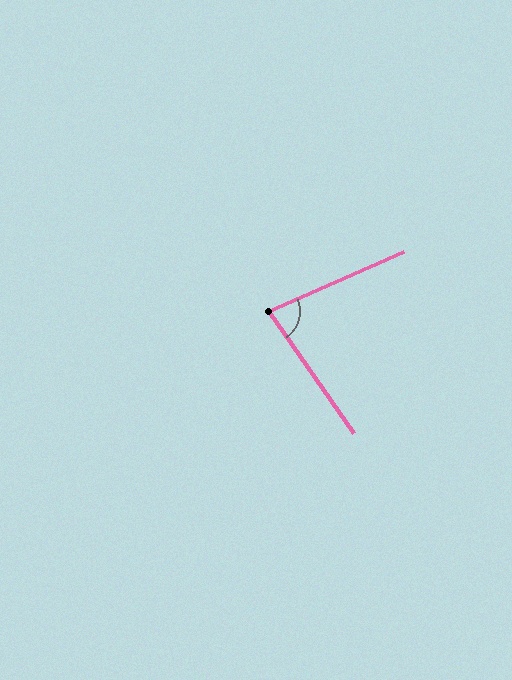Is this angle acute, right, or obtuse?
It is acute.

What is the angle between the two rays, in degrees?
Approximately 79 degrees.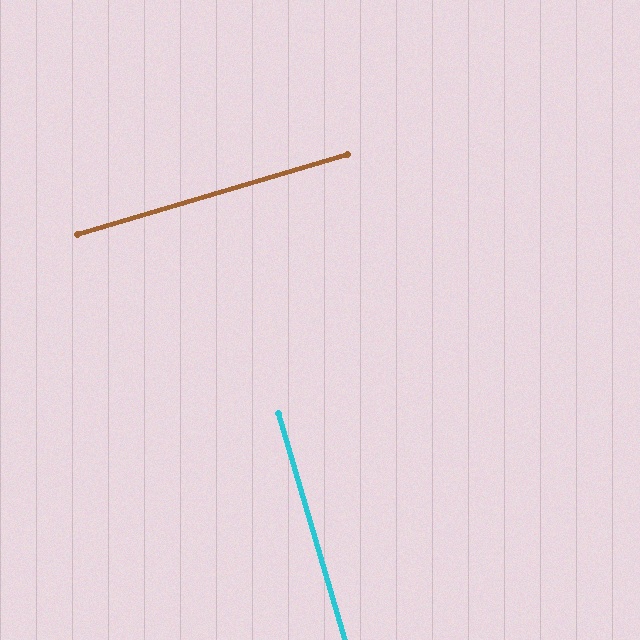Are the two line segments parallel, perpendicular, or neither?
Perpendicular — they meet at approximately 90°.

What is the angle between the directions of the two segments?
Approximately 90 degrees.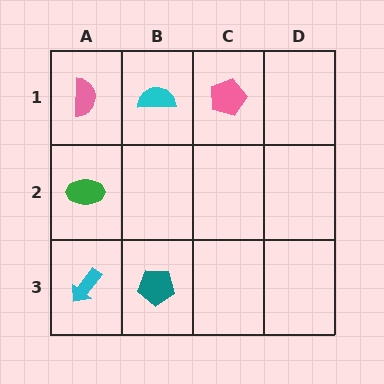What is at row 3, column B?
A teal pentagon.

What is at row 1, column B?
A cyan semicircle.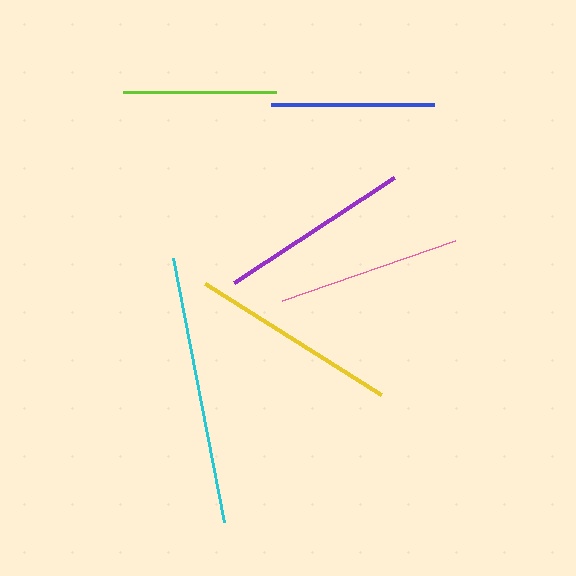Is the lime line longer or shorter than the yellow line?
The yellow line is longer than the lime line.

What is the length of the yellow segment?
The yellow segment is approximately 208 pixels long.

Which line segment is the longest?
The cyan line is the longest at approximately 268 pixels.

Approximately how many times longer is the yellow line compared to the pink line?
The yellow line is approximately 1.1 times the length of the pink line.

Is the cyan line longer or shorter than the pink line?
The cyan line is longer than the pink line.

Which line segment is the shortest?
The lime line is the shortest at approximately 153 pixels.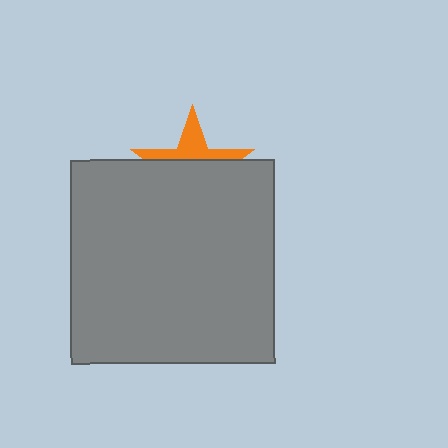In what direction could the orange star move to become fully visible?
The orange star could move up. That would shift it out from behind the gray square entirely.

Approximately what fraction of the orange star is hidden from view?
Roughly 64% of the orange star is hidden behind the gray square.